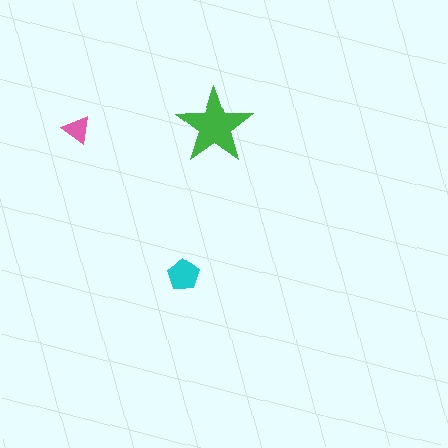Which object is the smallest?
The pink triangle.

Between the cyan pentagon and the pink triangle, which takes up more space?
The cyan pentagon.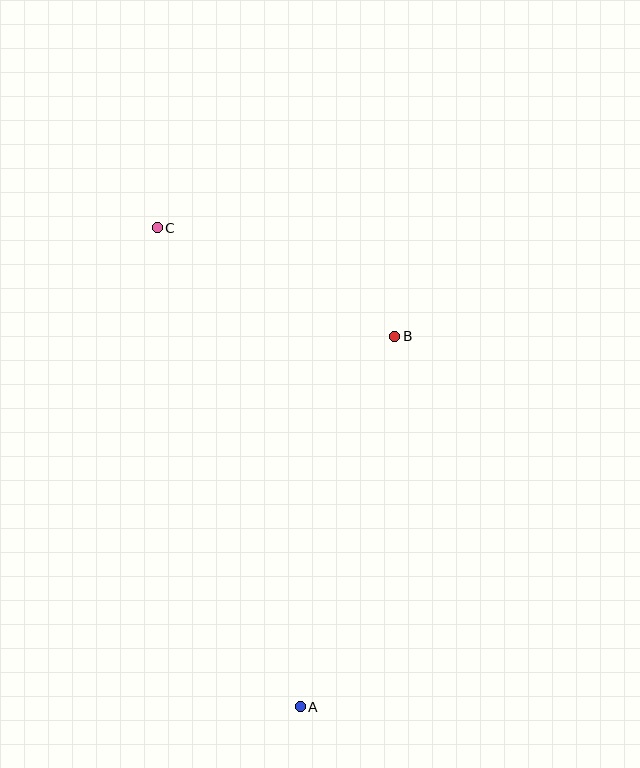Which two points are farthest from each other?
Points A and C are farthest from each other.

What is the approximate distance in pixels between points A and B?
The distance between A and B is approximately 383 pixels.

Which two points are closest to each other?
Points B and C are closest to each other.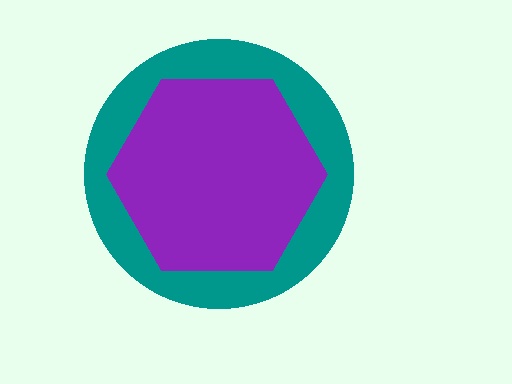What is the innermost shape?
The purple hexagon.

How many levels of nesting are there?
2.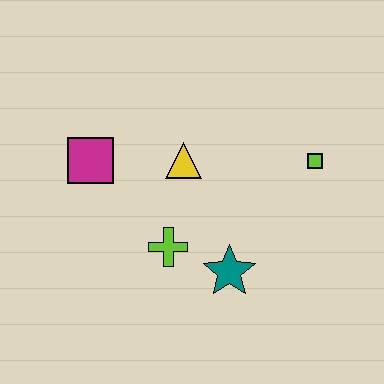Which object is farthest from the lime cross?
The lime square is farthest from the lime cross.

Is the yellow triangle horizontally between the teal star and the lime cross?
Yes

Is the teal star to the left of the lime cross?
No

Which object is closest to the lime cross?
The teal star is closest to the lime cross.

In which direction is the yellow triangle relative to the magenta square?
The yellow triangle is to the right of the magenta square.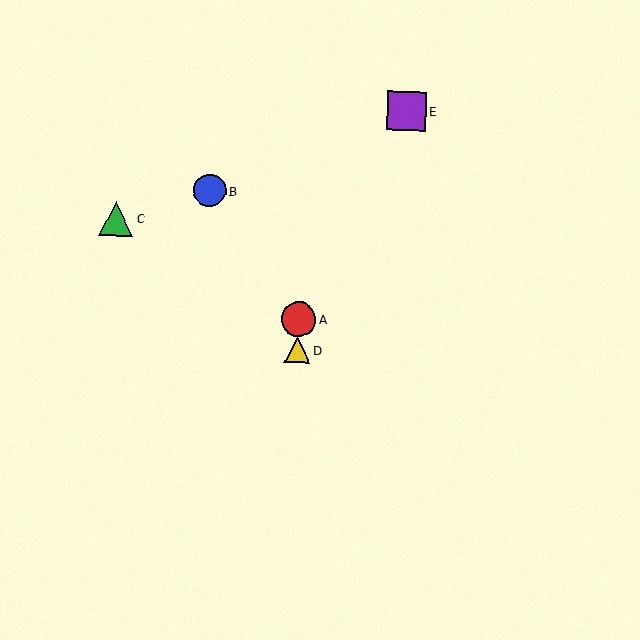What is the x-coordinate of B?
Object B is at x≈210.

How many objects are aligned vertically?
2 objects (A, D) are aligned vertically.